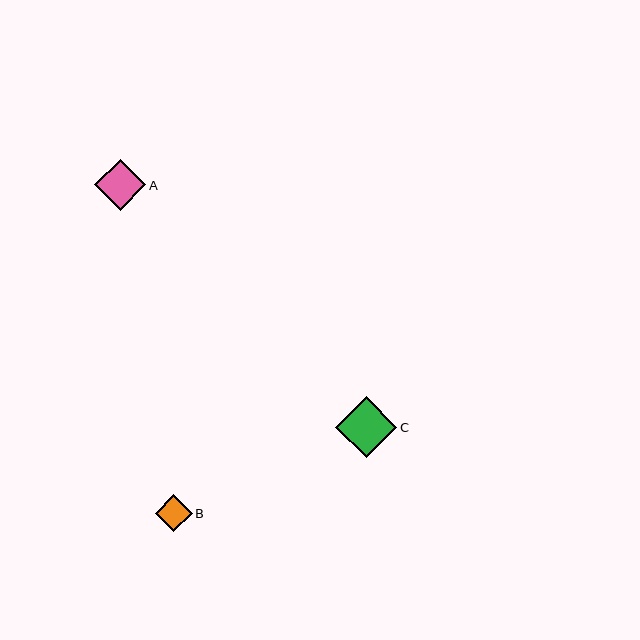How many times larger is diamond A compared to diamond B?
Diamond A is approximately 1.4 times the size of diamond B.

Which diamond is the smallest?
Diamond B is the smallest with a size of approximately 37 pixels.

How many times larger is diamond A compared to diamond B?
Diamond A is approximately 1.4 times the size of diamond B.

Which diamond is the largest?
Diamond C is the largest with a size of approximately 61 pixels.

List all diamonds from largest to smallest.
From largest to smallest: C, A, B.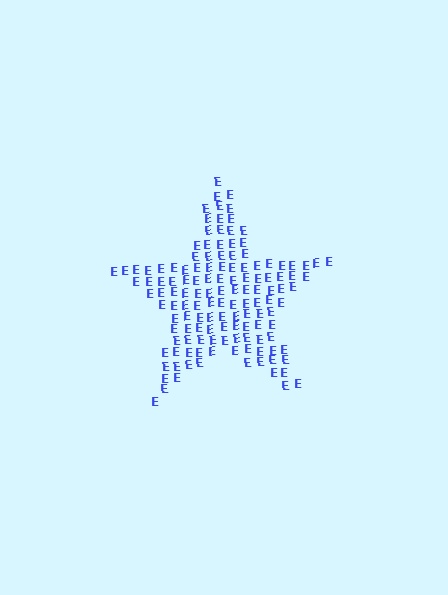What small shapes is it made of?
It is made of small letter E's.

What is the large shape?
The large shape is a star.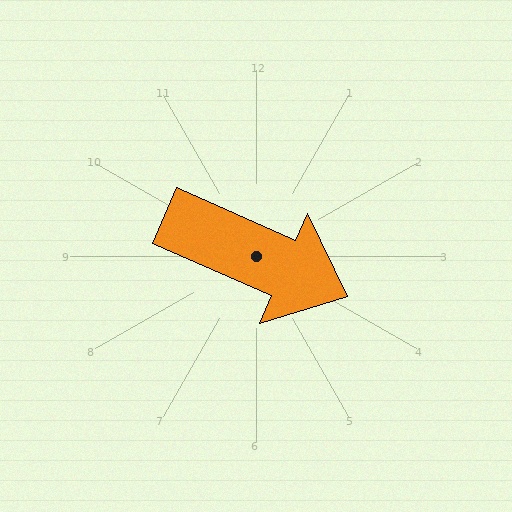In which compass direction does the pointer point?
Southeast.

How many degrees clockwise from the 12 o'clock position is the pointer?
Approximately 114 degrees.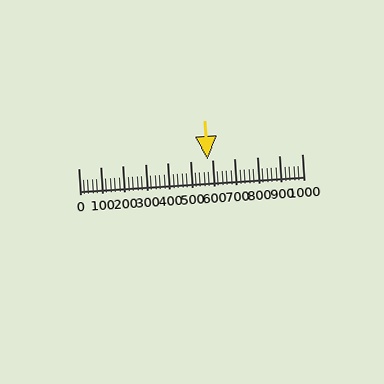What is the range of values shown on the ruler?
The ruler shows values from 0 to 1000.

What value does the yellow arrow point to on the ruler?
The yellow arrow points to approximately 580.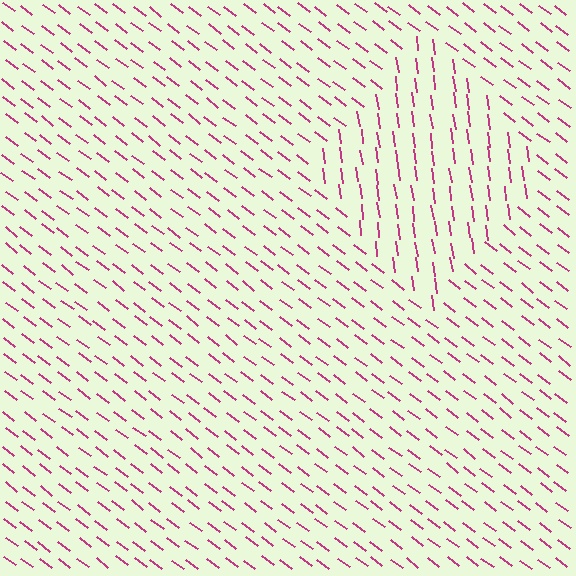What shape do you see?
I see a diamond.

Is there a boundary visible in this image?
Yes, there is a texture boundary formed by a change in line orientation.